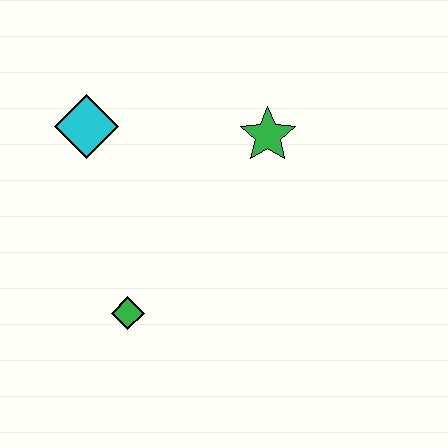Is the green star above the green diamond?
Yes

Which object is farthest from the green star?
The green diamond is farthest from the green star.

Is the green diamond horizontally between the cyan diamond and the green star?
Yes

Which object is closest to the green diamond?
The cyan diamond is closest to the green diamond.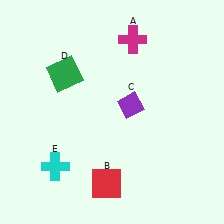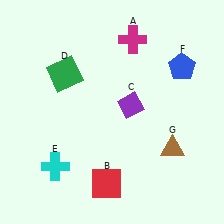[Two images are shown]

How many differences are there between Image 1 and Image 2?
There are 2 differences between the two images.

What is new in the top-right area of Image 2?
A blue pentagon (F) was added in the top-right area of Image 2.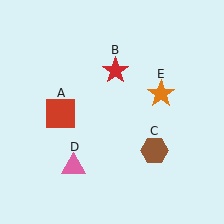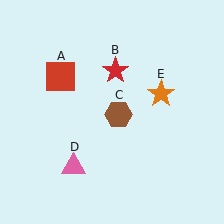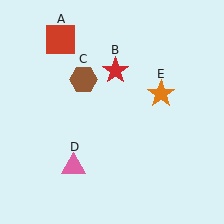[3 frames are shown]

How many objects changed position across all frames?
2 objects changed position: red square (object A), brown hexagon (object C).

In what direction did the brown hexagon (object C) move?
The brown hexagon (object C) moved up and to the left.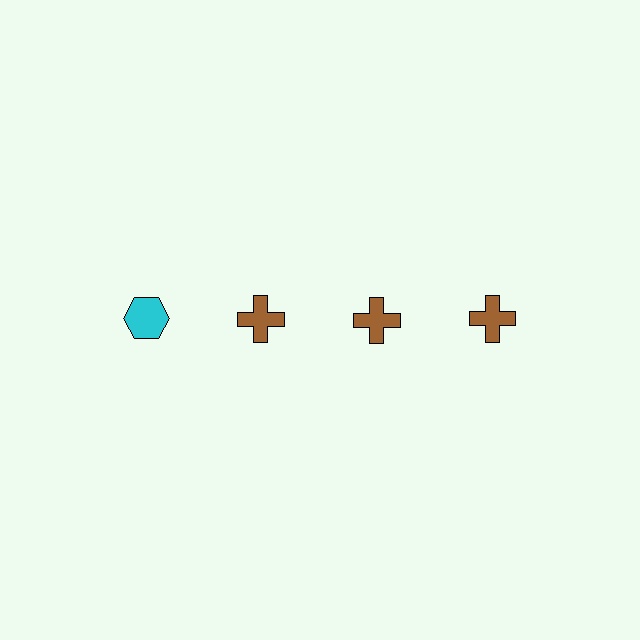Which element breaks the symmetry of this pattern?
The cyan hexagon in the top row, leftmost column breaks the symmetry. All other shapes are brown crosses.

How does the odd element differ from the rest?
It differs in both color (cyan instead of brown) and shape (hexagon instead of cross).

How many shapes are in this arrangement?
There are 4 shapes arranged in a grid pattern.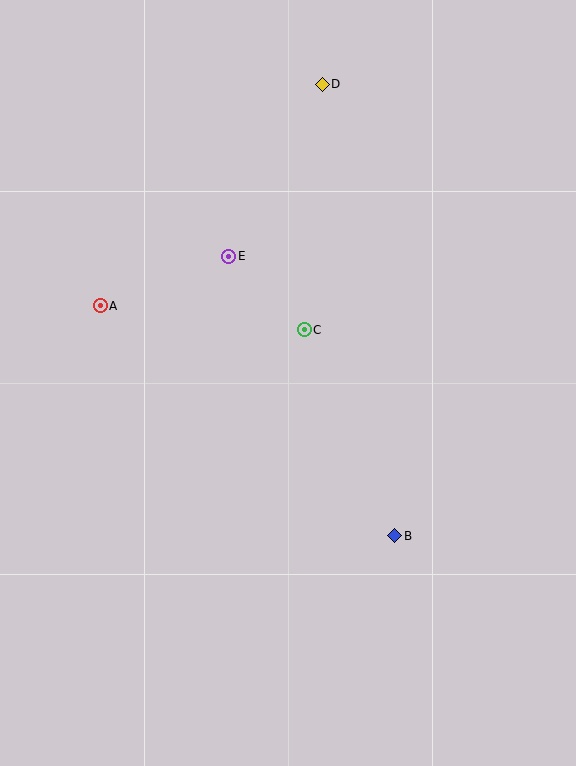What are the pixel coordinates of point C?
Point C is at (304, 330).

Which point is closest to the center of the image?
Point C at (304, 330) is closest to the center.